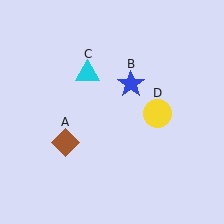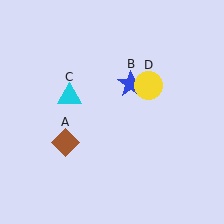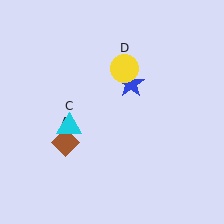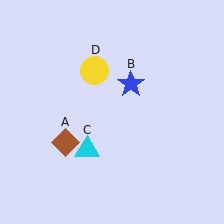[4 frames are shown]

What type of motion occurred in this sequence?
The cyan triangle (object C), yellow circle (object D) rotated counterclockwise around the center of the scene.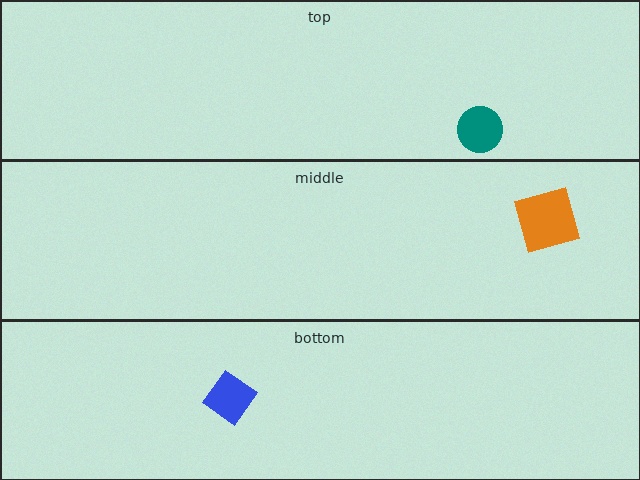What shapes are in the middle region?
The orange square.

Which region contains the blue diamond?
The bottom region.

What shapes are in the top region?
The teal circle.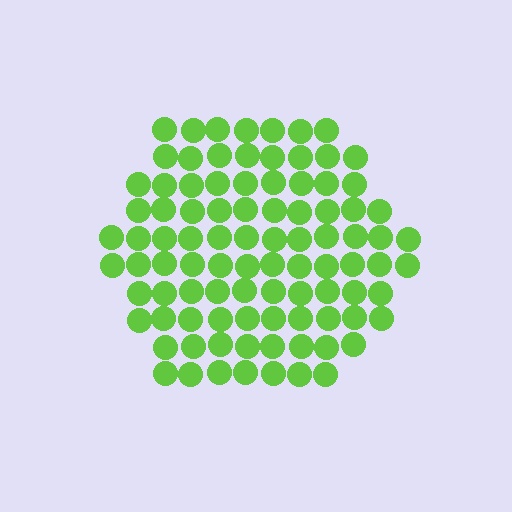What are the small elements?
The small elements are circles.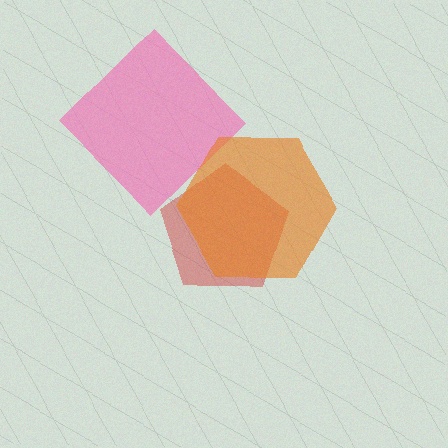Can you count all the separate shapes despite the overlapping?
Yes, there are 3 separate shapes.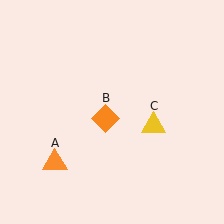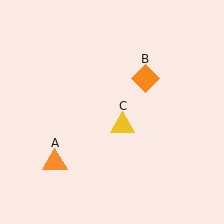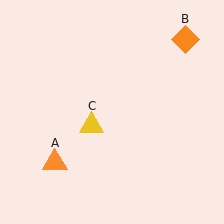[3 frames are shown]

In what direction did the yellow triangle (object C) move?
The yellow triangle (object C) moved left.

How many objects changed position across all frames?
2 objects changed position: orange diamond (object B), yellow triangle (object C).